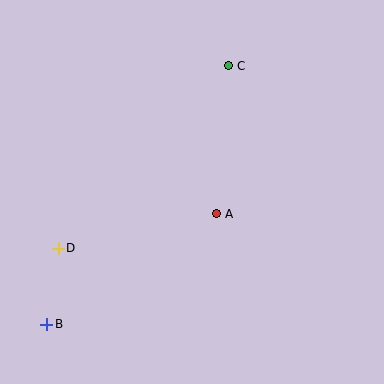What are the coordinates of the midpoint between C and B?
The midpoint between C and B is at (138, 195).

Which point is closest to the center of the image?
Point A at (217, 214) is closest to the center.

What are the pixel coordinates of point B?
Point B is at (47, 324).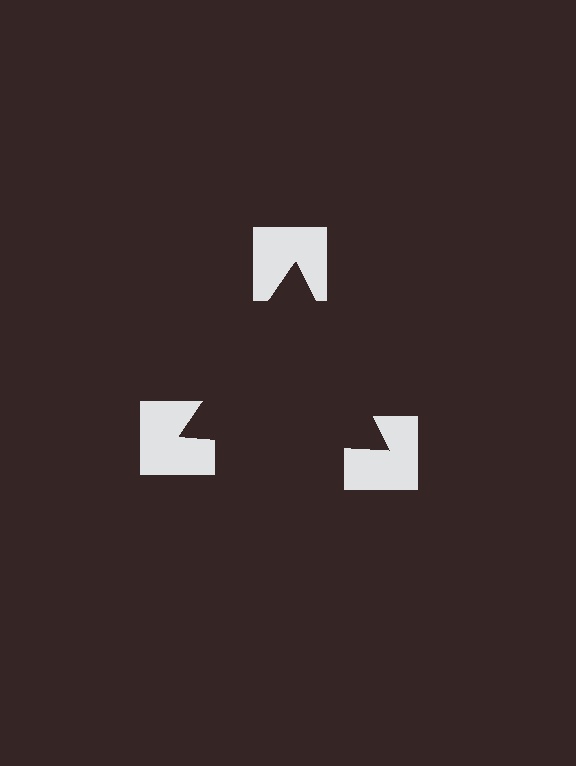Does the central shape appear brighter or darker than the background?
It typically appears slightly darker than the background, even though no actual brightness change is drawn.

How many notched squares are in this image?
There are 3 — one at each vertex of the illusory triangle.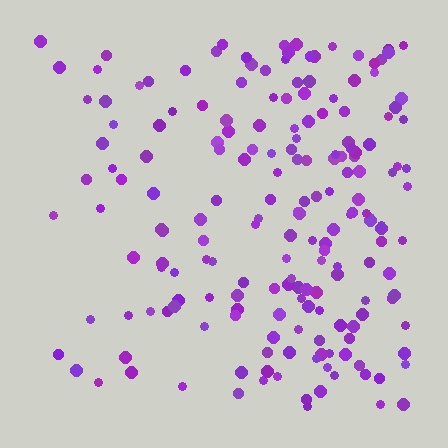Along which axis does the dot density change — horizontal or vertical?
Horizontal.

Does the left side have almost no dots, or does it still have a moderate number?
Still a moderate number, just noticeably fewer than the right.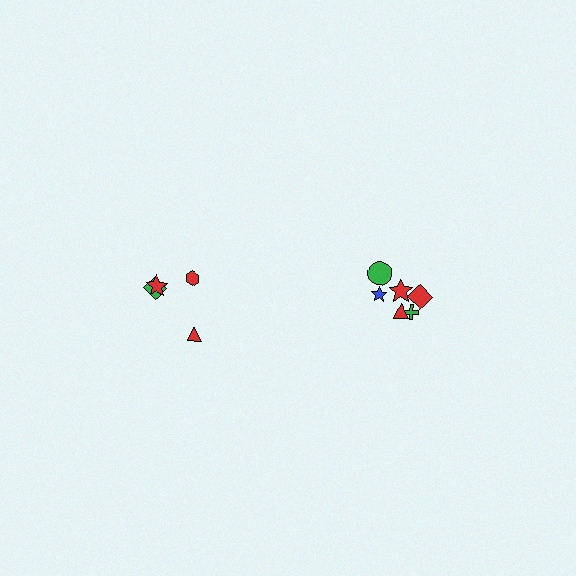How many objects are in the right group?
There are 6 objects.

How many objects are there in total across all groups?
There are 10 objects.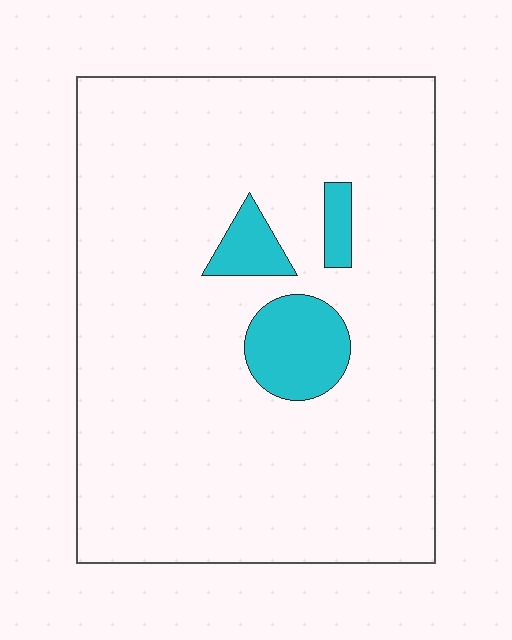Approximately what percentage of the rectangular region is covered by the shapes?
Approximately 10%.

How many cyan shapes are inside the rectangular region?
3.